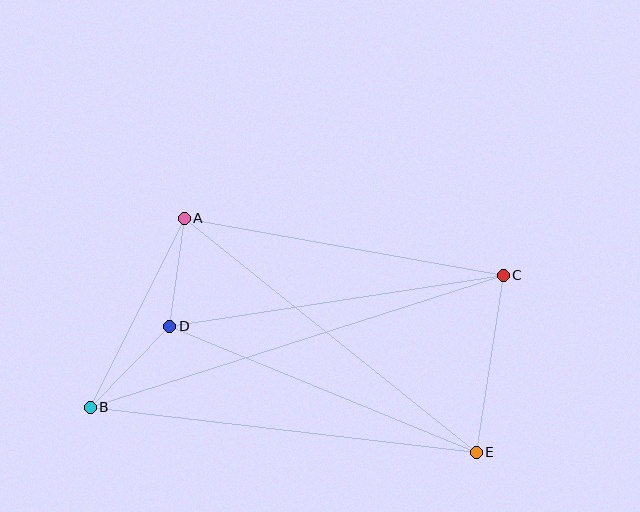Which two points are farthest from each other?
Points B and C are farthest from each other.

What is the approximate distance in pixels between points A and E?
The distance between A and E is approximately 375 pixels.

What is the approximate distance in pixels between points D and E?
The distance between D and E is approximately 332 pixels.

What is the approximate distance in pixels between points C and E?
The distance between C and E is approximately 179 pixels.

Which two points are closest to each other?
Points A and D are closest to each other.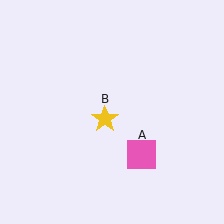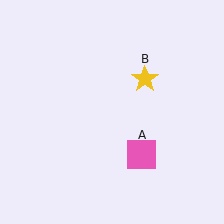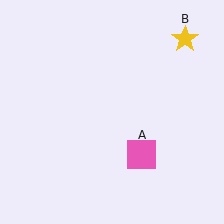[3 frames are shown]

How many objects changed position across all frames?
1 object changed position: yellow star (object B).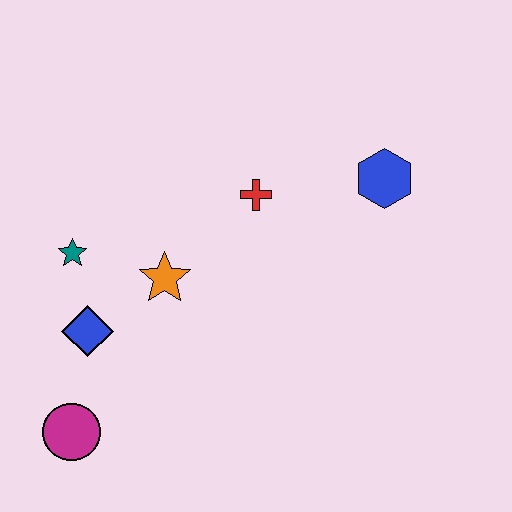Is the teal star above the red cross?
No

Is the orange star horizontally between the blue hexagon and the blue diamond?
Yes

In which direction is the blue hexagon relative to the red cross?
The blue hexagon is to the right of the red cross.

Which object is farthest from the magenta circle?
The blue hexagon is farthest from the magenta circle.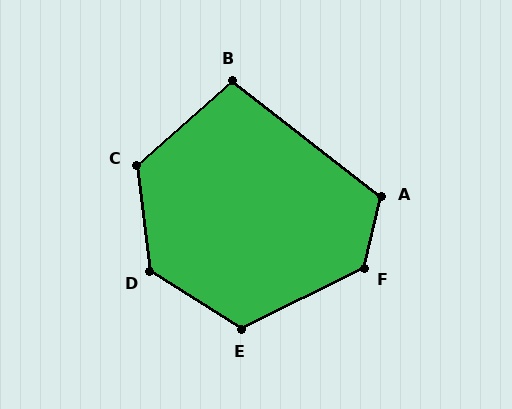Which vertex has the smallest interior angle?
B, at approximately 101 degrees.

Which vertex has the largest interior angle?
F, at approximately 130 degrees.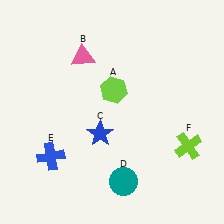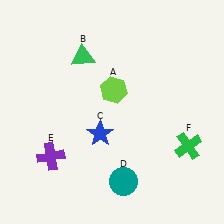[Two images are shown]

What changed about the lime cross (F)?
In Image 1, F is lime. In Image 2, it changed to green.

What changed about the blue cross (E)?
In Image 1, E is blue. In Image 2, it changed to purple.